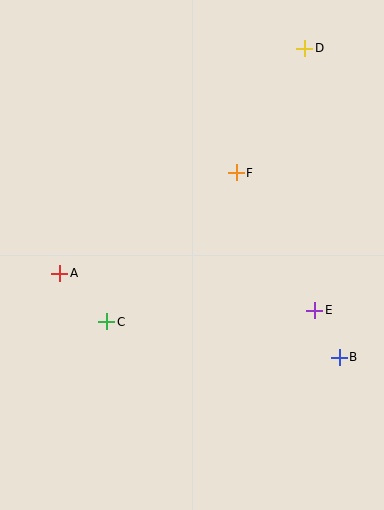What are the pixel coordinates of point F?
Point F is at (236, 173).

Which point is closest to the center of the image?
Point F at (236, 173) is closest to the center.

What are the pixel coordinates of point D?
Point D is at (304, 48).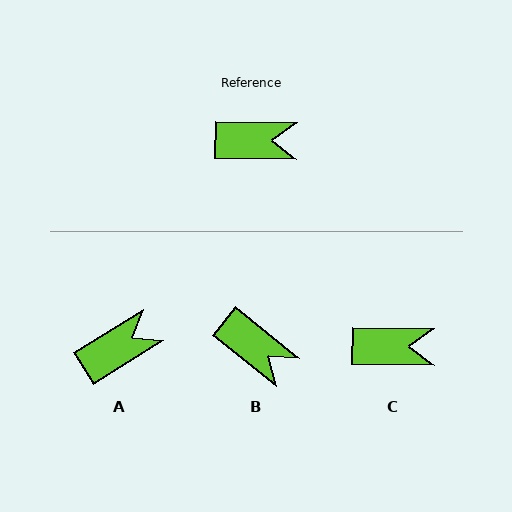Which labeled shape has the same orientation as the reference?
C.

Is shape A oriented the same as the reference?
No, it is off by about 32 degrees.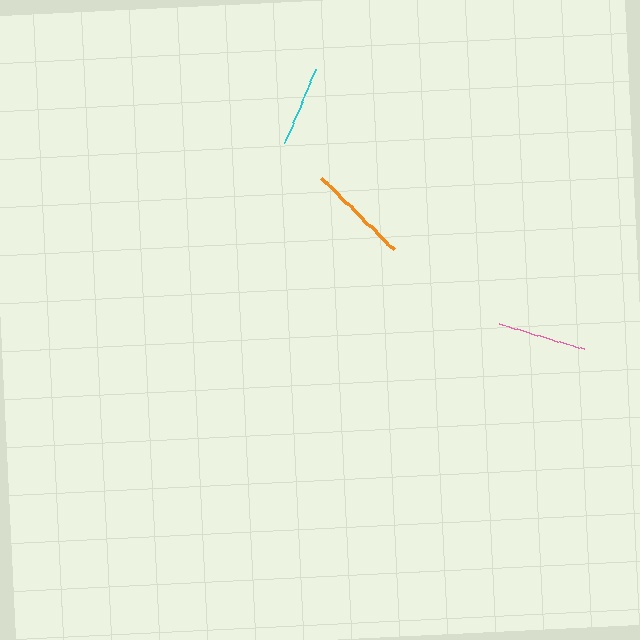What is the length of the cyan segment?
The cyan segment is approximately 80 pixels long.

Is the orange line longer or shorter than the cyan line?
The orange line is longer than the cyan line.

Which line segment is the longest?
The orange line is the longest at approximately 101 pixels.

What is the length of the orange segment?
The orange segment is approximately 101 pixels long.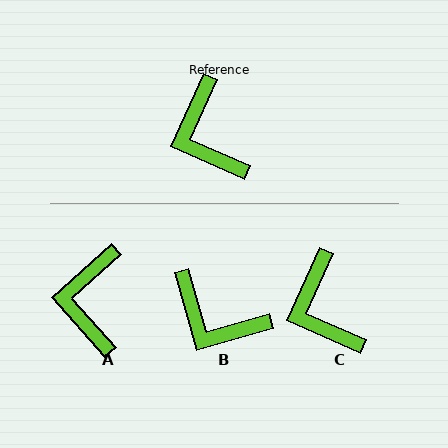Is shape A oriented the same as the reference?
No, it is off by about 24 degrees.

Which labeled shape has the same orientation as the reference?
C.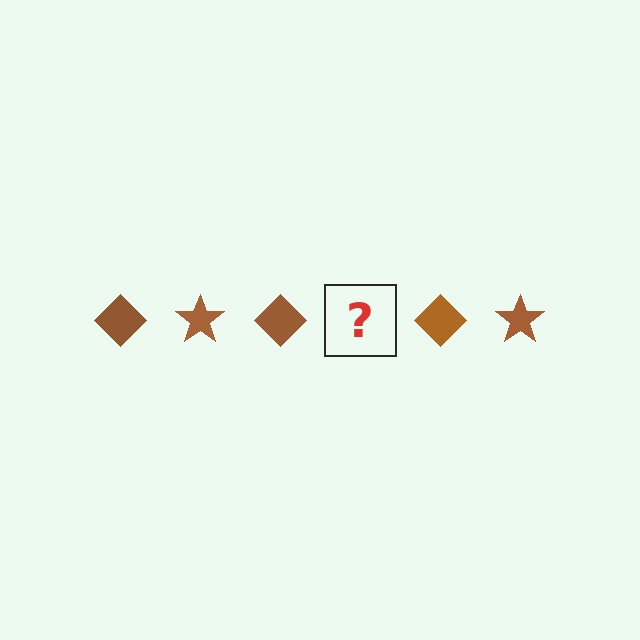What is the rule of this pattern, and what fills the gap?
The rule is that the pattern cycles through diamond, star shapes in brown. The gap should be filled with a brown star.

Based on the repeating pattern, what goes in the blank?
The blank should be a brown star.